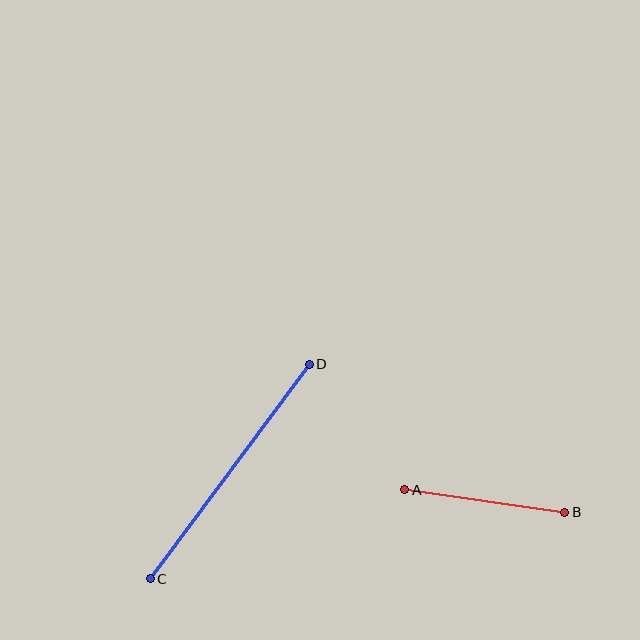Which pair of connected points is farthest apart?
Points C and D are farthest apart.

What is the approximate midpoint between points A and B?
The midpoint is at approximately (485, 501) pixels.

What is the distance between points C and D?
The distance is approximately 267 pixels.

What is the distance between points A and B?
The distance is approximately 162 pixels.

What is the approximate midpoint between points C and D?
The midpoint is at approximately (230, 471) pixels.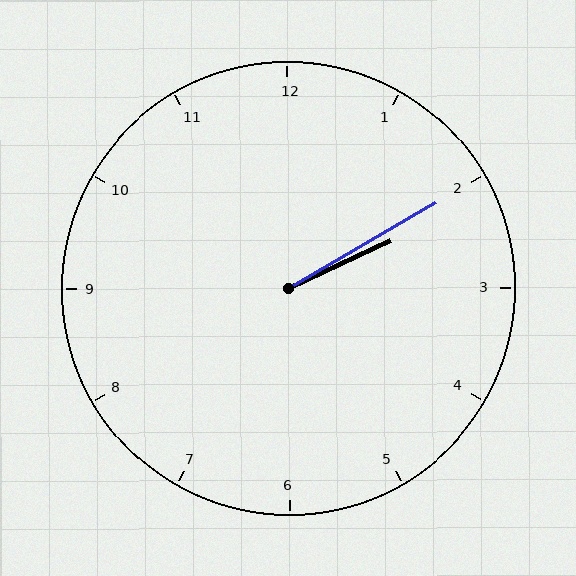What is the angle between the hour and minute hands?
Approximately 5 degrees.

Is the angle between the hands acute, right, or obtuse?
It is acute.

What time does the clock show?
2:10.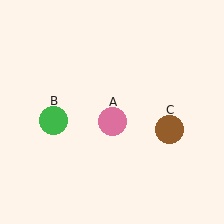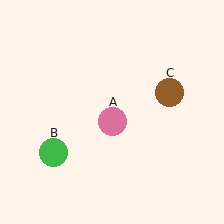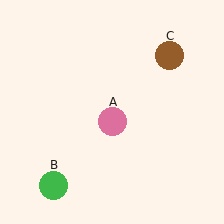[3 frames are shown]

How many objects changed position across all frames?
2 objects changed position: green circle (object B), brown circle (object C).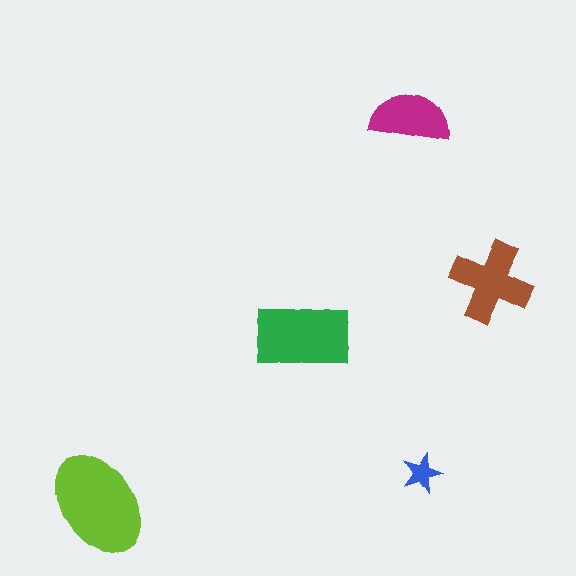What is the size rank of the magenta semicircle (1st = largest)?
4th.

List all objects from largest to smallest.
The lime ellipse, the green rectangle, the brown cross, the magenta semicircle, the blue star.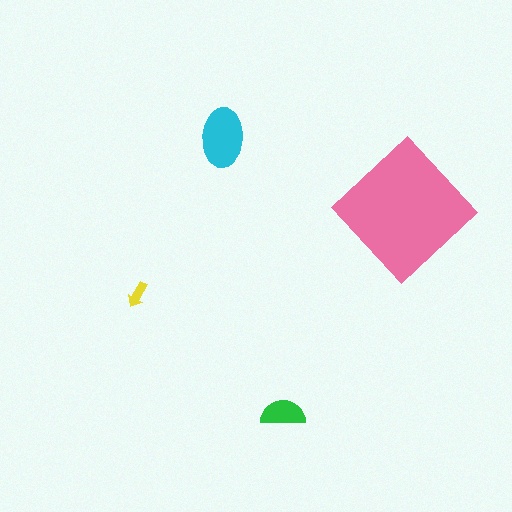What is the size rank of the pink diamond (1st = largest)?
1st.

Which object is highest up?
The cyan ellipse is topmost.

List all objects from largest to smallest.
The pink diamond, the cyan ellipse, the green semicircle, the yellow arrow.